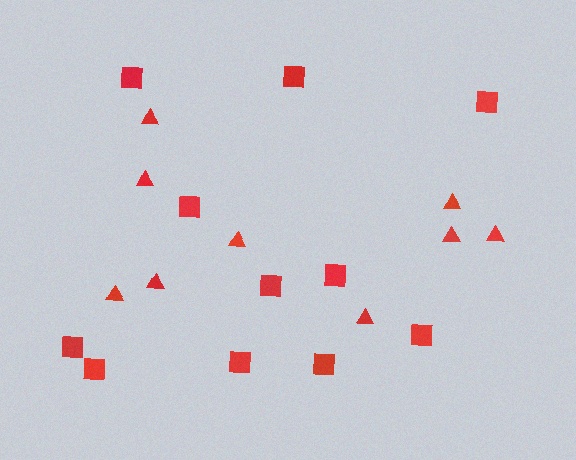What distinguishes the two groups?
There are 2 groups: one group of triangles (9) and one group of squares (11).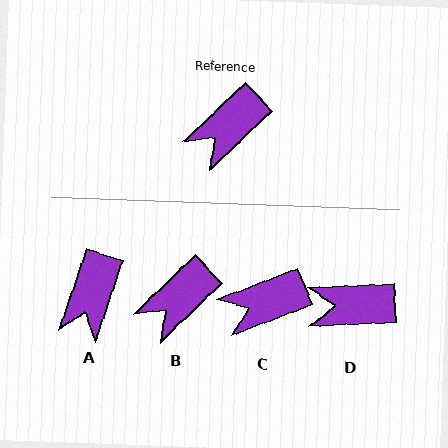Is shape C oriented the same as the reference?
No, it is off by about 23 degrees.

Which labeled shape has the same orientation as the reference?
B.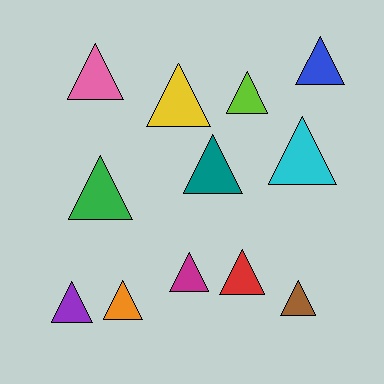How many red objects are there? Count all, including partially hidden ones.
There is 1 red object.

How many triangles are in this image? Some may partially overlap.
There are 12 triangles.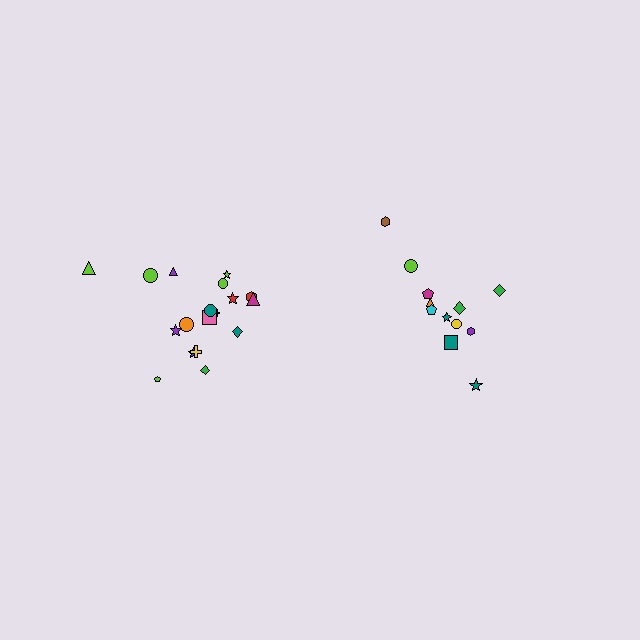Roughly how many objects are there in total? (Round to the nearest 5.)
Roughly 30 objects in total.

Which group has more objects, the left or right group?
The left group.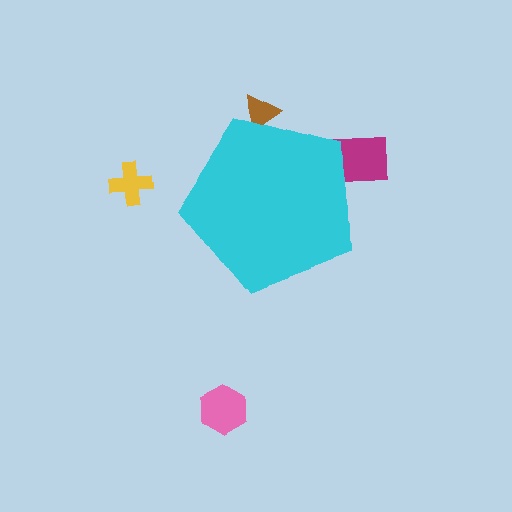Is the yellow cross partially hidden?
No, the yellow cross is fully visible.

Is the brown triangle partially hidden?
Yes, the brown triangle is partially hidden behind the cyan pentagon.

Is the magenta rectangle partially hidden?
Yes, the magenta rectangle is partially hidden behind the cyan pentagon.